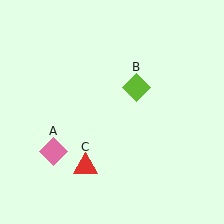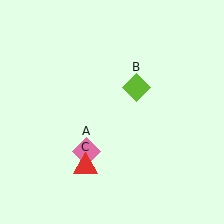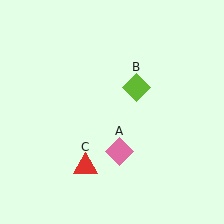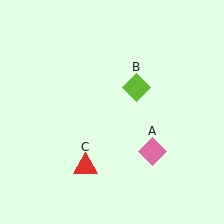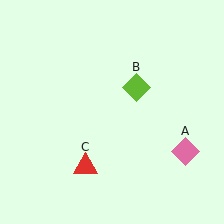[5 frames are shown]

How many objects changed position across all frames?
1 object changed position: pink diamond (object A).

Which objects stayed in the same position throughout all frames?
Lime diamond (object B) and red triangle (object C) remained stationary.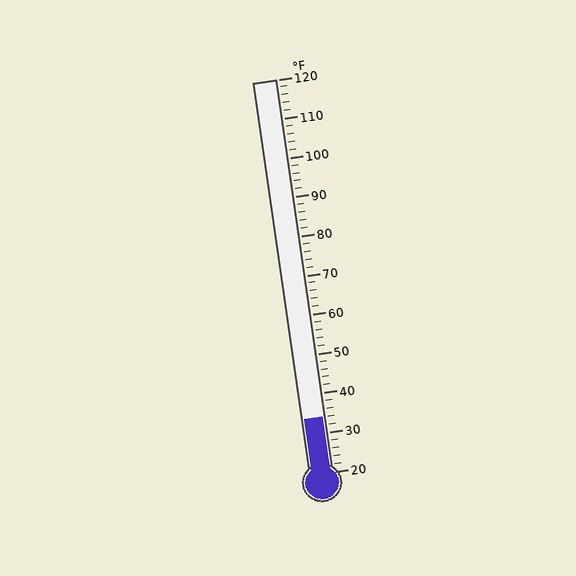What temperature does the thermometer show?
The thermometer shows approximately 34°F.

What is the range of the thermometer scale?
The thermometer scale ranges from 20°F to 120°F.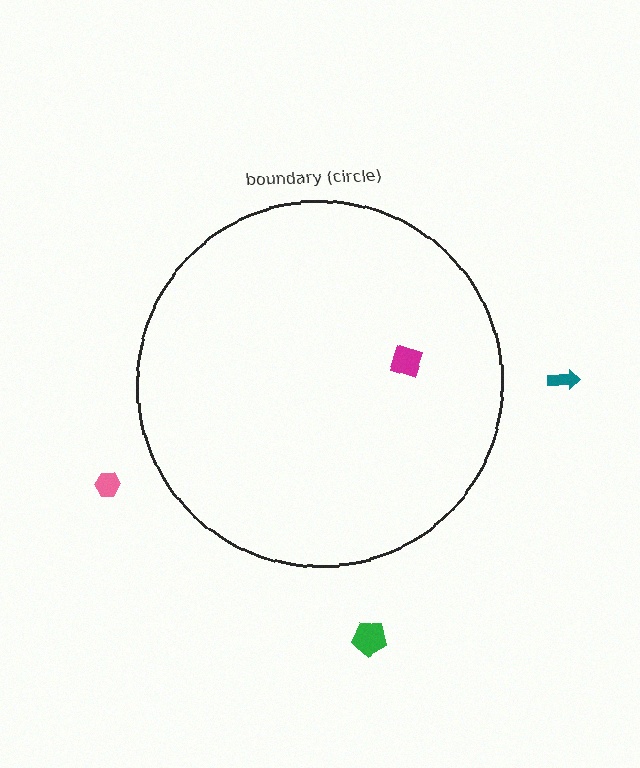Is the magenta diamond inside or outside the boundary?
Inside.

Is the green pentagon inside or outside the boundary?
Outside.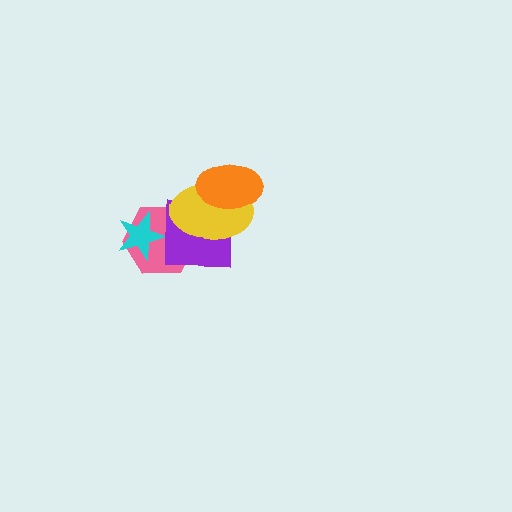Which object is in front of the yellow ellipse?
The orange ellipse is in front of the yellow ellipse.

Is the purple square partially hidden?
Yes, it is partially covered by another shape.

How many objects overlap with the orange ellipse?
2 objects overlap with the orange ellipse.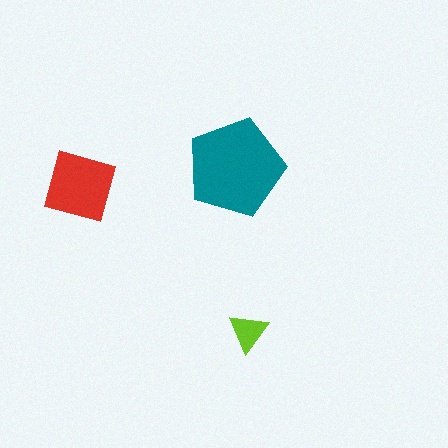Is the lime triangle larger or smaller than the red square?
Smaller.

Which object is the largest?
The teal pentagon.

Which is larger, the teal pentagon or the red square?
The teal pentagon.